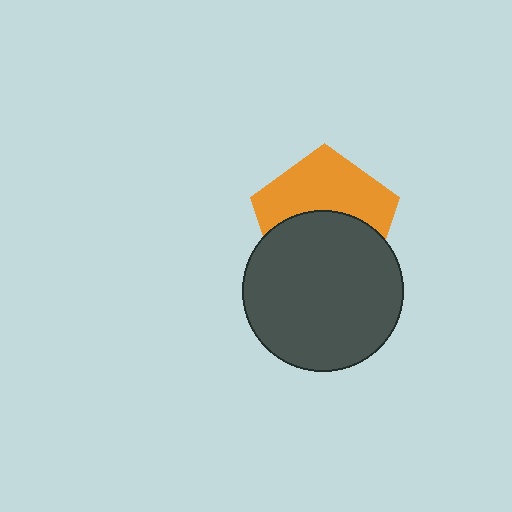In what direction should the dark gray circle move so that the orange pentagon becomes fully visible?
The dark gray circle should move down. That is the shortest direction to clear the overlap and leave the orange pentagon fully visible.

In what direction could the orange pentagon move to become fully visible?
The orange pentagon could move up. That would shift it out from behind the dark gray circle entirely.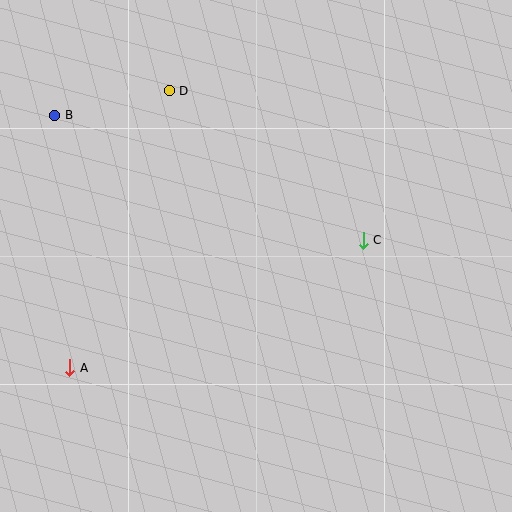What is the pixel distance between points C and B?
The distance between C and B is 333 pixels.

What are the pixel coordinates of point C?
Point C is at (363, 240).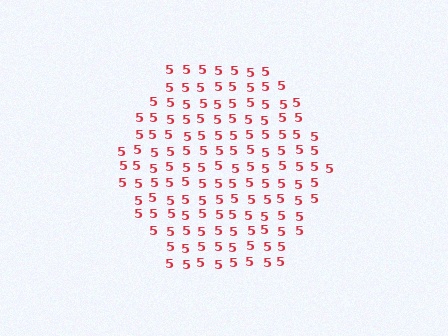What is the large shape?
The large shape is a hexagon.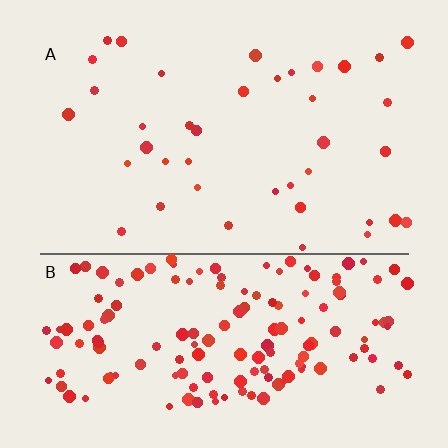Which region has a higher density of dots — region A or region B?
B (the bottom).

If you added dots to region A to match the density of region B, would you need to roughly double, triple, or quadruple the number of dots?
Approximately quadruple.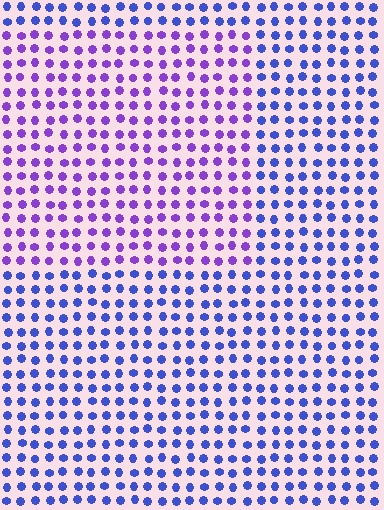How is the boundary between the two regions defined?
The boundary is defined purely by a slight shift in hue (about 38 degrees). Spacing, size, and orientation are identical on both sides.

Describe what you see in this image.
The image is filled with small blue elements in a uniform arrangement. A rectangle-shaped region is visible where the elements are tinted to a slightly different hue, forming a subtle color boundary.